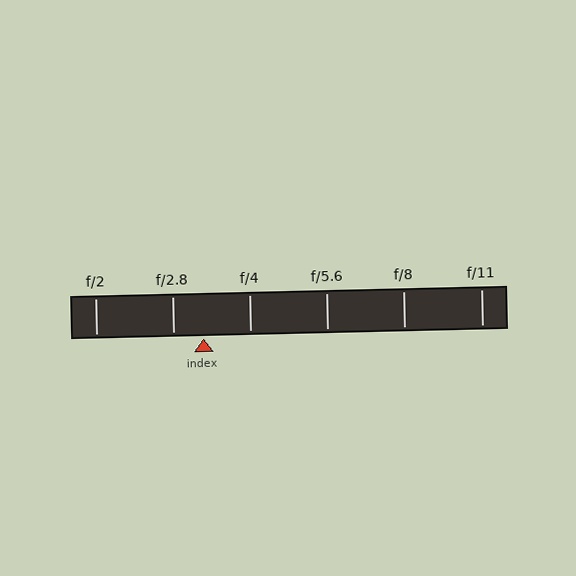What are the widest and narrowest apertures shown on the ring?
The widest aperture shown is f/2 and the narrowest is f/11.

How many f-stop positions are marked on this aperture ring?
There are 6 f-stop positions marked.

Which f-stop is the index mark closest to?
The index mark is closest to f/2.8.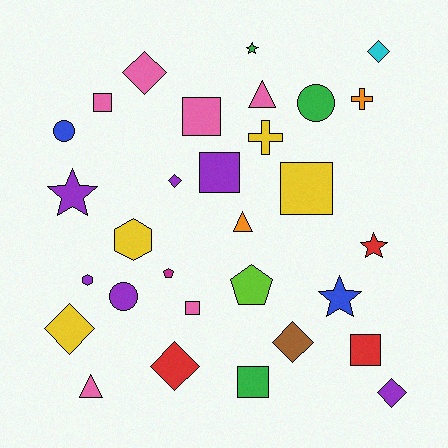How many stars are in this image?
There are 4 stars.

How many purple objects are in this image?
There are 6 purple objects.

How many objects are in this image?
There are 30 objects.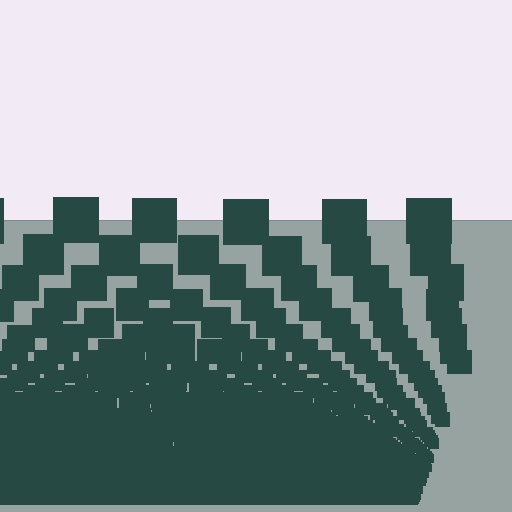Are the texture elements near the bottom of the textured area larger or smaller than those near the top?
Smaller. The gradient is inverted — elements near the bottom are smaller and denser.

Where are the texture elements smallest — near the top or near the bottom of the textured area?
Near the bottom.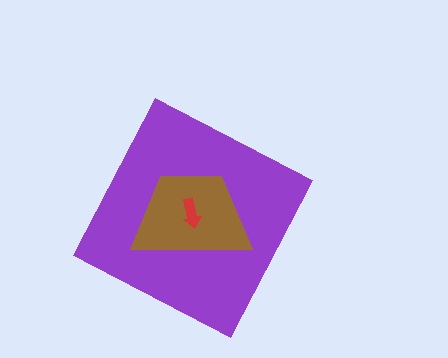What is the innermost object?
The red arrow.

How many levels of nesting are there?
3.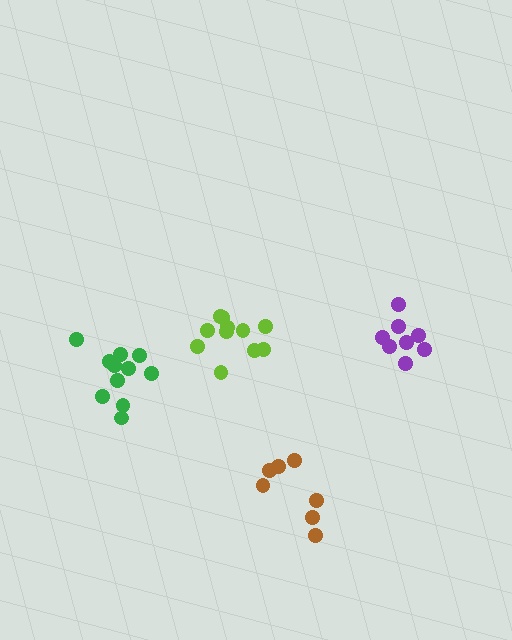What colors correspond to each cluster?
The clusters are colored: green, purple, brown, lime.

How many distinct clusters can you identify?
There are 4 distinct clusters.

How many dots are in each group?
Group 1: 11 dots, Group 2: 8 dots, Group 3: 7 dots, Group 4: 11 dots (37 total).